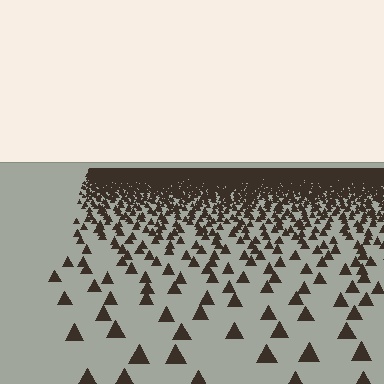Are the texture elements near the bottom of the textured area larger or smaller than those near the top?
Larger. Near the bottom, elements are closer to the viewer and appear at a bigger on-screen size.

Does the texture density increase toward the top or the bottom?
Density increases toward the top.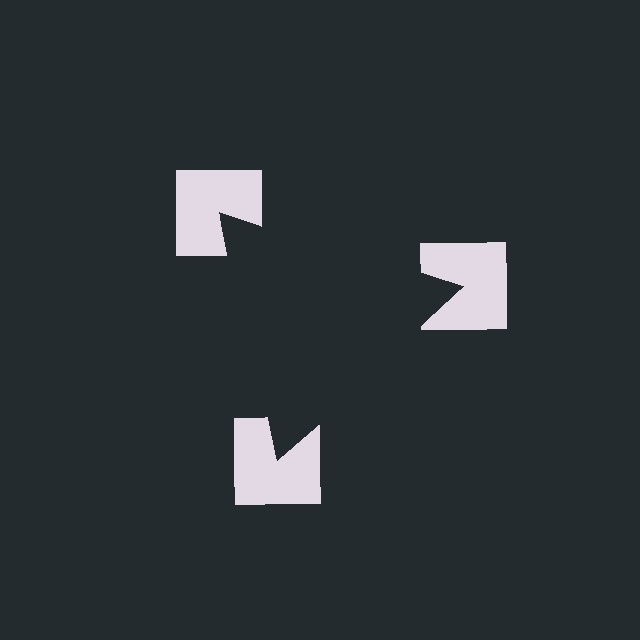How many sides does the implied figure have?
3 sides.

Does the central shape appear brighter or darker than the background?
It typically appears slightly darker than the background, even though no actual brightness change is drawn.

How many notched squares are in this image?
There are 3 — one at each vertex of the illusory triangle.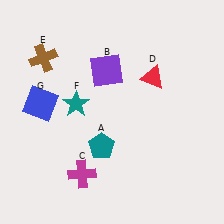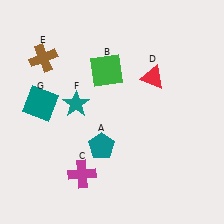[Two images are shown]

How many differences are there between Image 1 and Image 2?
There are 2 differences between the two images.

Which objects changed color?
B changed from purple to green. G changed from blue to teal.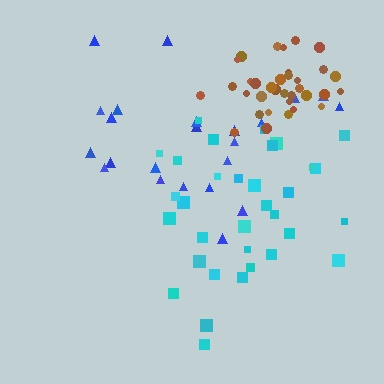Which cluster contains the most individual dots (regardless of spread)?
Brown (35).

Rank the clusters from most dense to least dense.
brown, cyan, blue.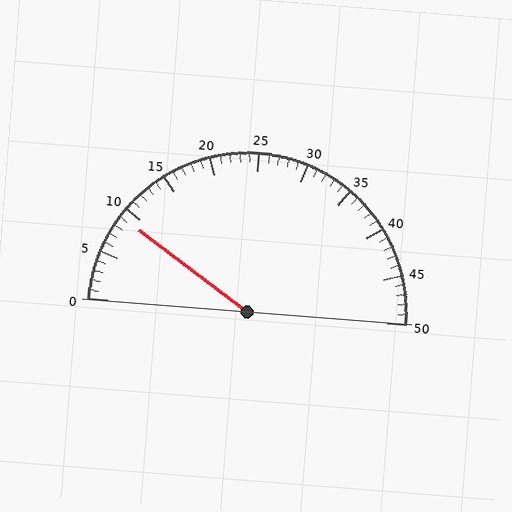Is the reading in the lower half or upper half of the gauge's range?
The reading is in the lower half of the range (0 to 50).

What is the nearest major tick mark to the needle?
The nearest major tick mark is 10.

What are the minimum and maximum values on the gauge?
The gauge ranges from 0 to 50.